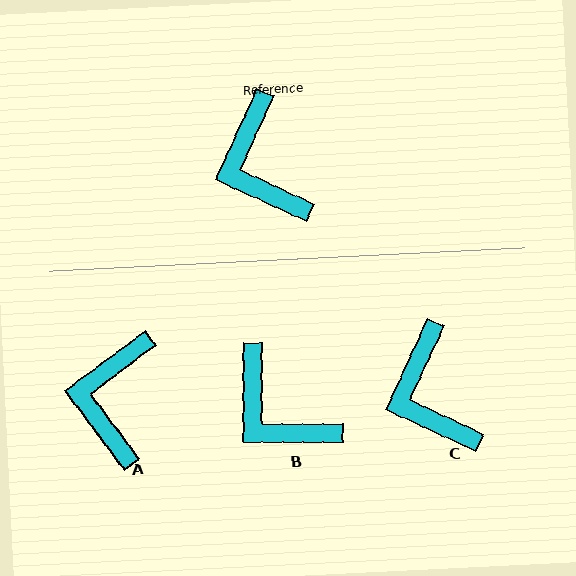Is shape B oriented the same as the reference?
No, it is off by about 25 degrees.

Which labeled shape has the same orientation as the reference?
C.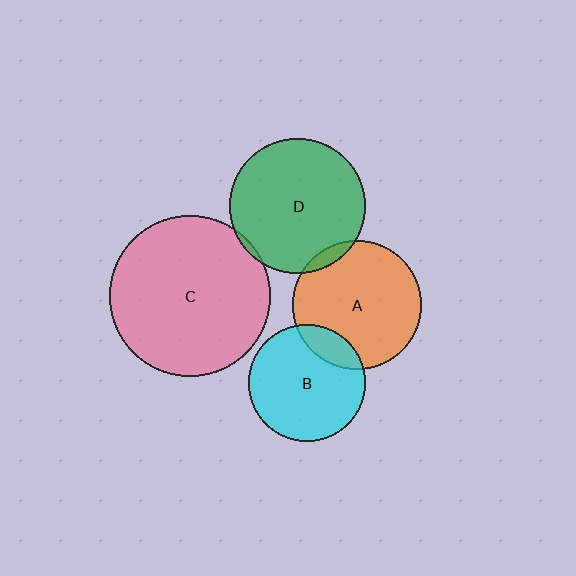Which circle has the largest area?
Circle C (pink).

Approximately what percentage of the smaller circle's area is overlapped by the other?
Approximately 15%.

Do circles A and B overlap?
Yes.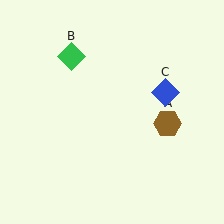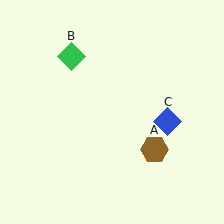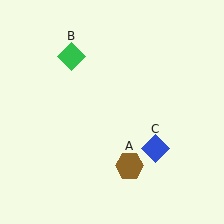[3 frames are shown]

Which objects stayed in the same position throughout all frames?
Green diamond (object B) remained stationary.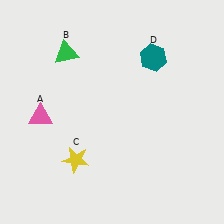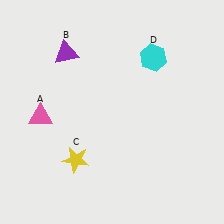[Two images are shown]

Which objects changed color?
B changed from green to purple. D changed from teal to cyan.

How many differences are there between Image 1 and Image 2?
There are 2 differences between the two images.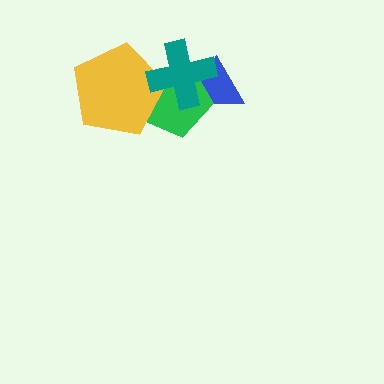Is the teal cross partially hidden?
No, no other shape covers it.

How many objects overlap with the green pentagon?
3 objects overlap with the green pentagon.